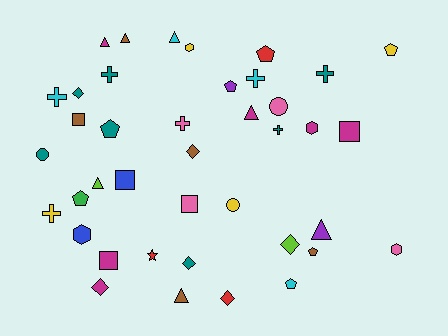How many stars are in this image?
There is 1 star.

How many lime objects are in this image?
There are 2 lime objects.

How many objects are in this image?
There are 40 objects.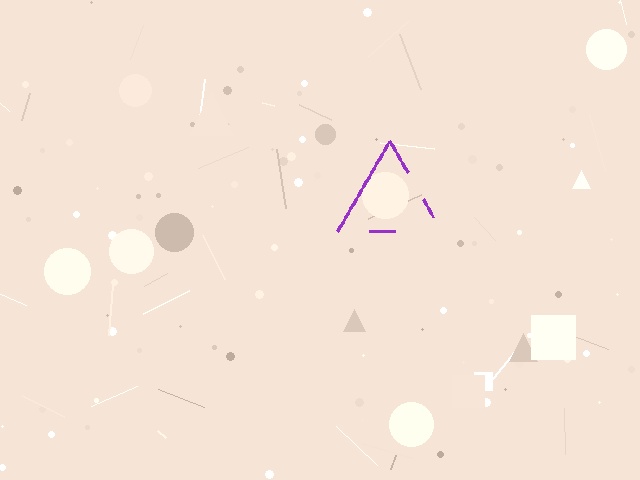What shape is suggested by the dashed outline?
The dashed outline suggests a triangle.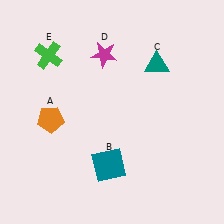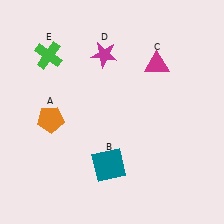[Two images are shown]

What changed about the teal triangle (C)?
In Image 1, C is teal. In Image 2, it changed to magenta.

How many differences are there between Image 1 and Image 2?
There is 1 difference between the two images.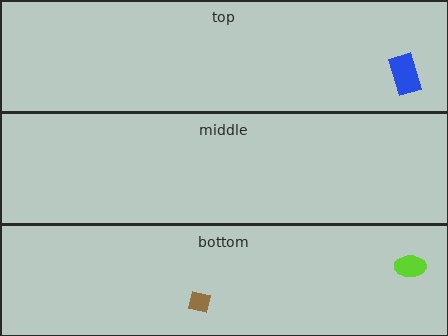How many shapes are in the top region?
1.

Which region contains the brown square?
The bottom region.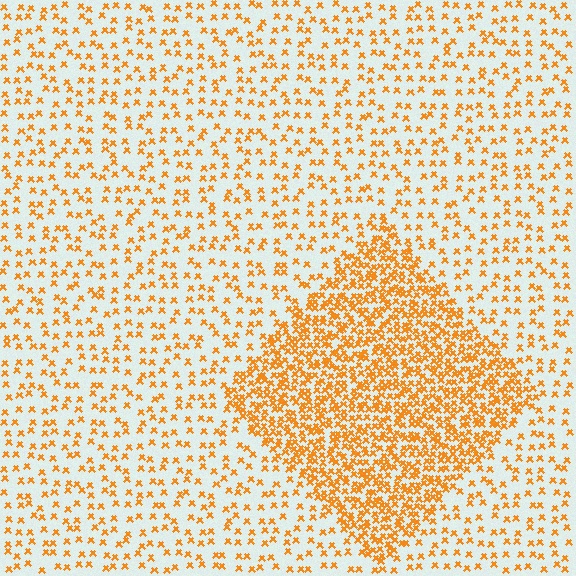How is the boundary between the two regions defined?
The boundary is defined by a change in element density (approximately 2.8x ratio). All elements are the same color, size, and shape.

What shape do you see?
I see a diamond.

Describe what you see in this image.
The image contains small orange elements arranged at two different densities. A diamond-shaped region is visible where the elements are more densely packed than the surrounding area.